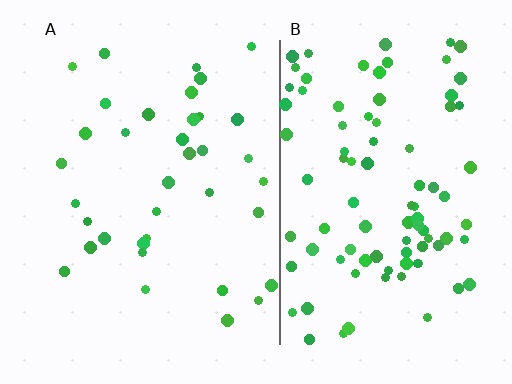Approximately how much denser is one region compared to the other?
Approximately 2.6× — region B over region A.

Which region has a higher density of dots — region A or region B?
B (the right).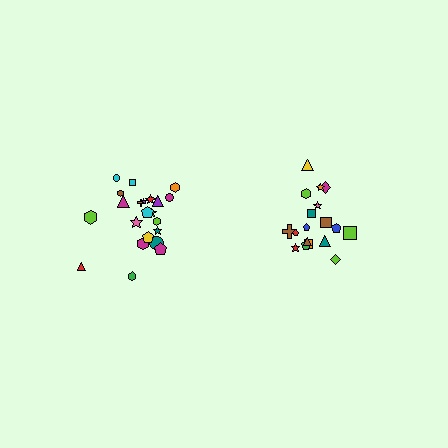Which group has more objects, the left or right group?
The left group.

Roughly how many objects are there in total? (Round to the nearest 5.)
Roughly 40 objects in total.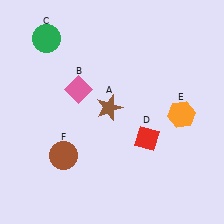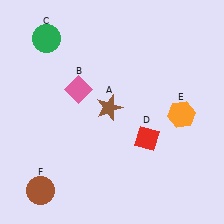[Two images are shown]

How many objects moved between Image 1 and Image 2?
1 object moved between the two images.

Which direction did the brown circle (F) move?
The brown circle (F) moved down.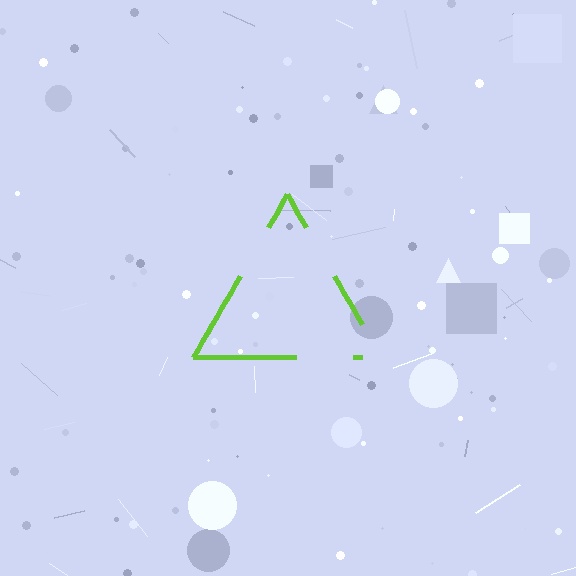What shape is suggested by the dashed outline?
The dashed outline suggests a triangle.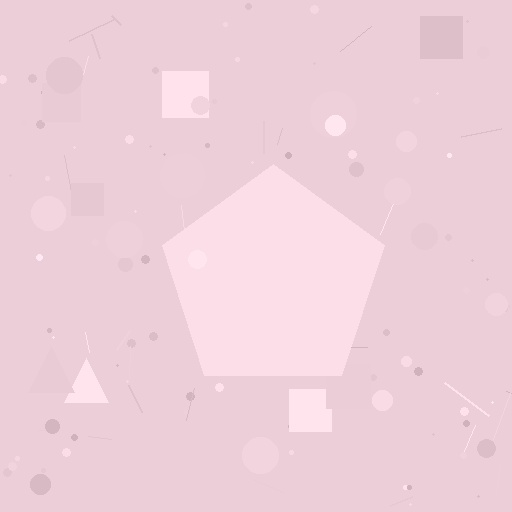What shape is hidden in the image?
A pentagon is hidden in the image.